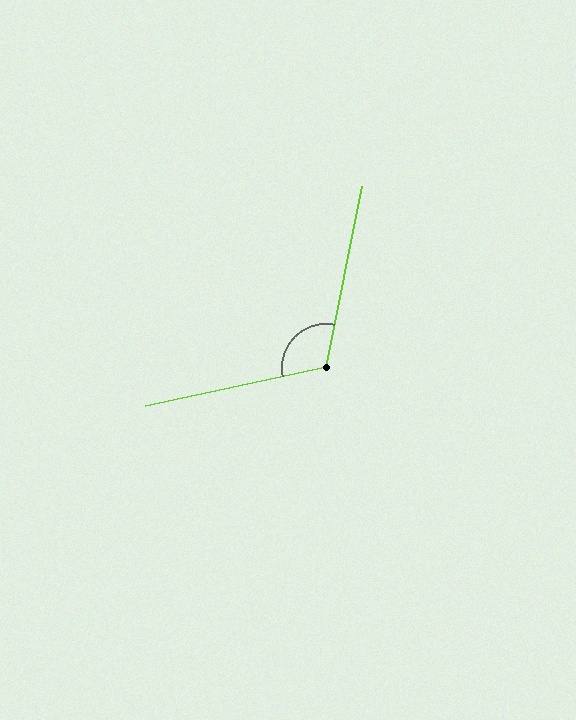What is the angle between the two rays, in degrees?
Approximately 113 degrees.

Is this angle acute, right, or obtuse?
It is obtuse.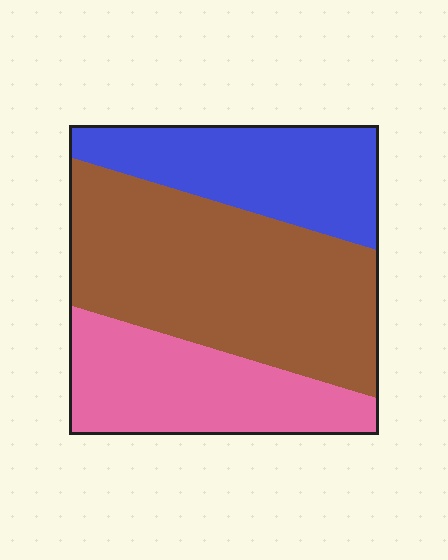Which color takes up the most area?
Brown, at roughly 50%.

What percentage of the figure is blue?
Blue covers 25% of the figure.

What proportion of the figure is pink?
Pink covers roughly 25% of the figure.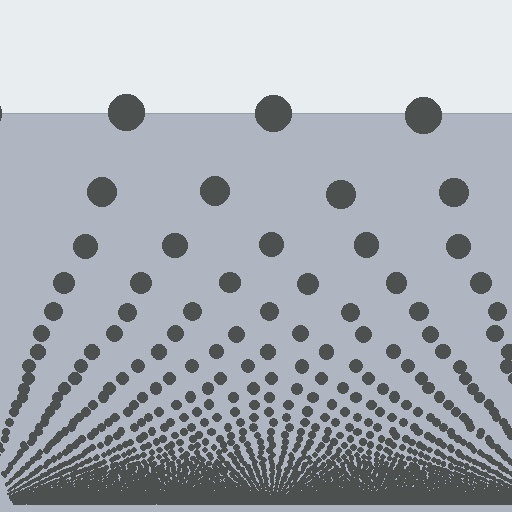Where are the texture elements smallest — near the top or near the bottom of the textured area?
Near the bottom.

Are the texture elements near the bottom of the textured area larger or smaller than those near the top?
Smaller. The gradient is inverted — elements near the bottom are smaller and denser.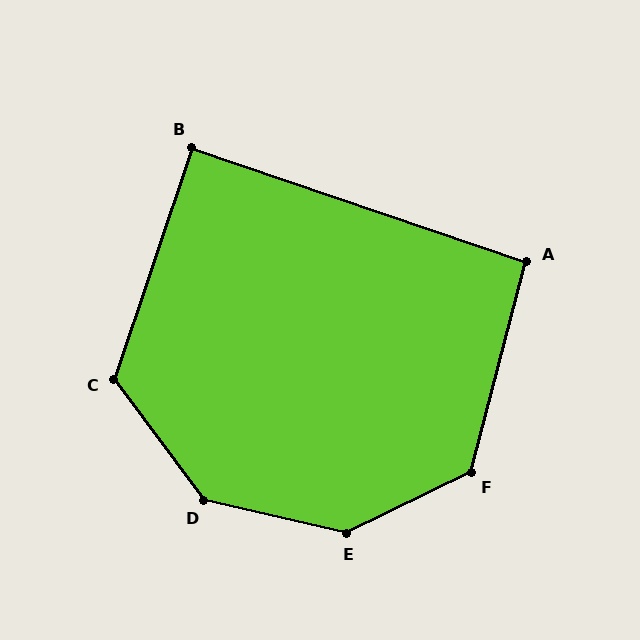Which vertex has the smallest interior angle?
B, at approximately 90 degrees.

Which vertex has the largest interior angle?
E, at approximately 141 degrees.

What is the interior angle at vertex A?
Approximately 94 degrees (approximately right).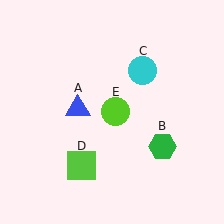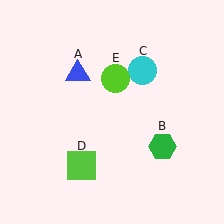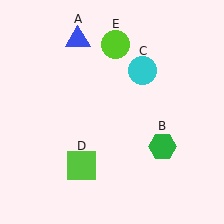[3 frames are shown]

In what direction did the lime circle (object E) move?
The lime circle (object E) moved up.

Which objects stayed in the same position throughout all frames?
Green hexagon (object B) and cyan circle (object C) and lime square (object D) remained stationary.